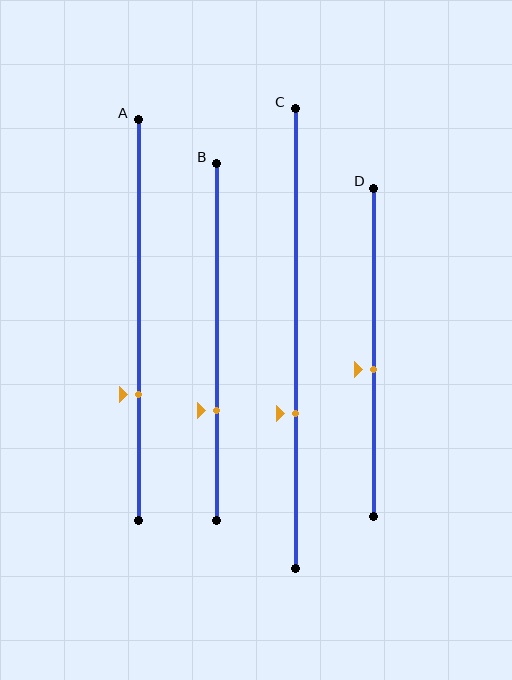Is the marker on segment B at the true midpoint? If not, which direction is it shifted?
No, the marker on segment B is shifted downward by about 19% of the segment length.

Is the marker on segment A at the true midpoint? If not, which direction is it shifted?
No, the marker on segment A is shifted downward by about 19% of the segment length.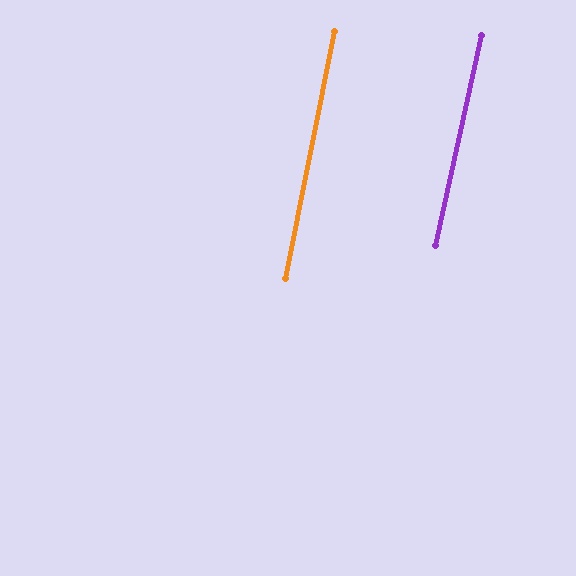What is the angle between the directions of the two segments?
Approximately 1 degree.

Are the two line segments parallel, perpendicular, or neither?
Parallel — their directions differ by only 1.3°.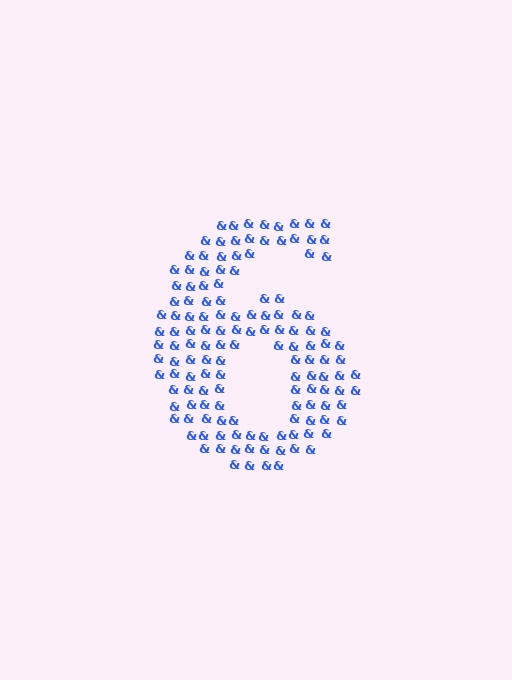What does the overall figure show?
The overall figure shows the digit 6.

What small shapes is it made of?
It is made of small ampersands.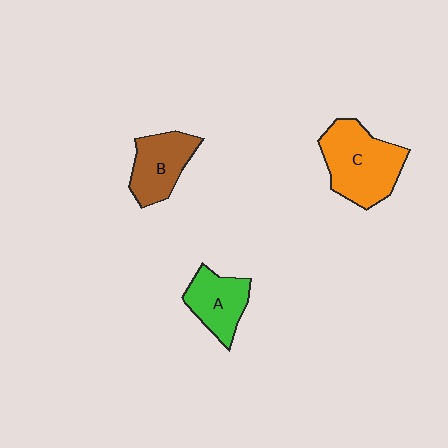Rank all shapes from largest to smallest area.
From largest to smallest: C (orange), B (brown), A (green).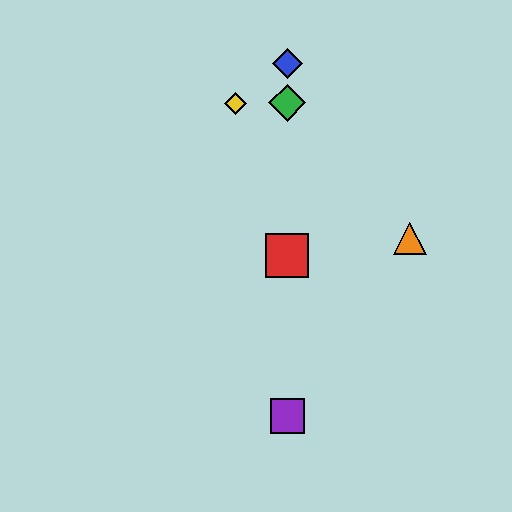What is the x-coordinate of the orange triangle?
The orange triangle is at x≈410.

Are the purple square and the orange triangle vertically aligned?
No, the purple square is at x≈287 and the orange triangle is at x≈410.